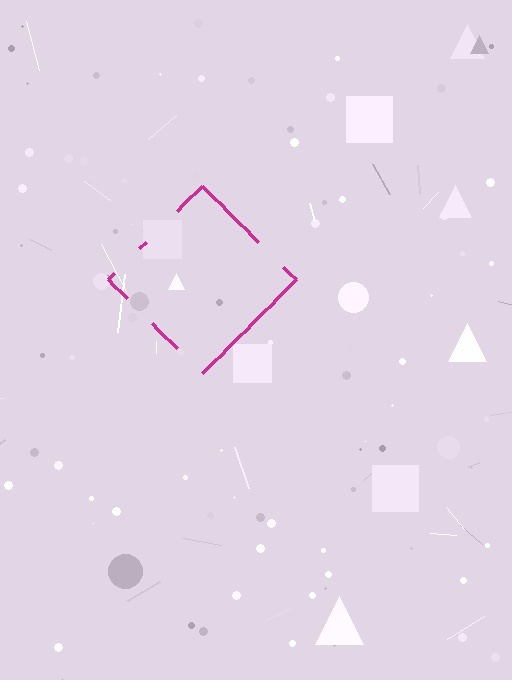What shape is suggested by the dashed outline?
The dashed outline suggests a diamond.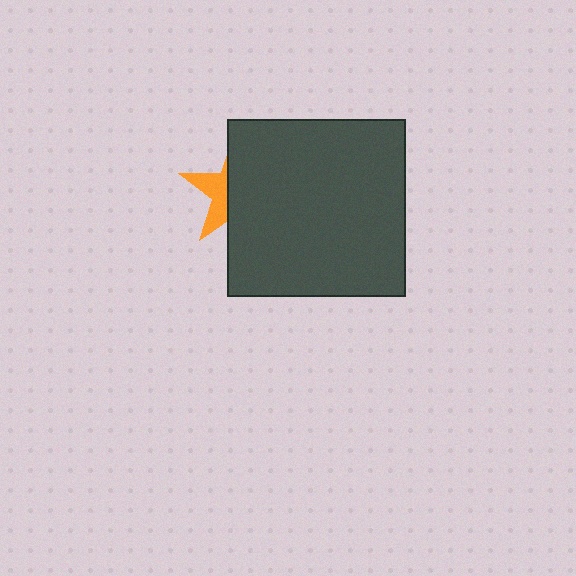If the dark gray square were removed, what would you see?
You would see the complete orange star.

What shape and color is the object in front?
The object in front is a dark gray square.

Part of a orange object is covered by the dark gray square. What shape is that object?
It is a star.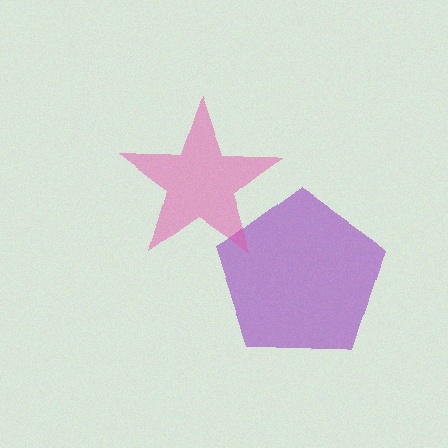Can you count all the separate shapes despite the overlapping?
Yes, there are 2 separate shapes.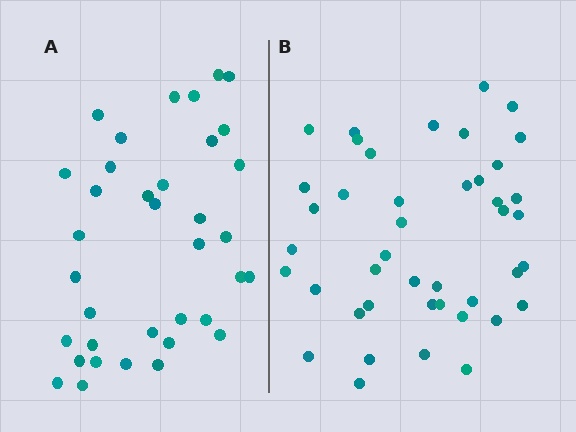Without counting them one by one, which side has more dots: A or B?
Region B (the right region) has more dots.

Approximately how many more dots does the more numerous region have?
Region B has roughly 8 or so more dots than region A.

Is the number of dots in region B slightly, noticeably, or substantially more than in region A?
Region B has only slightly more — the two regions are fairly close. The ratio is roughly 1.2 to 1.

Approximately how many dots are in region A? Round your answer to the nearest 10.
About 40 dots. (The exact count is 36, which rounds to 40.)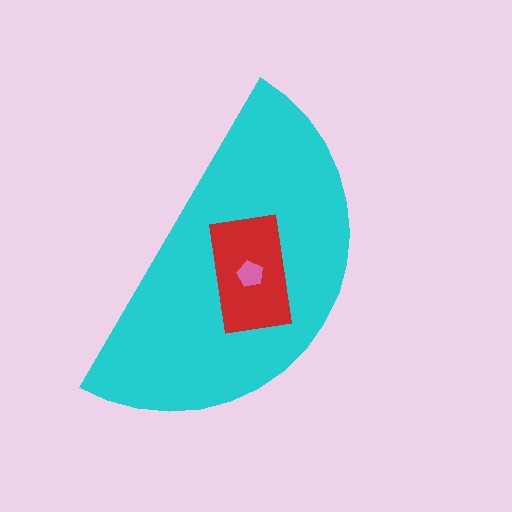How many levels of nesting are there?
3.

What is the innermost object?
The pink pentagon.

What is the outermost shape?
The cyan semicircle.